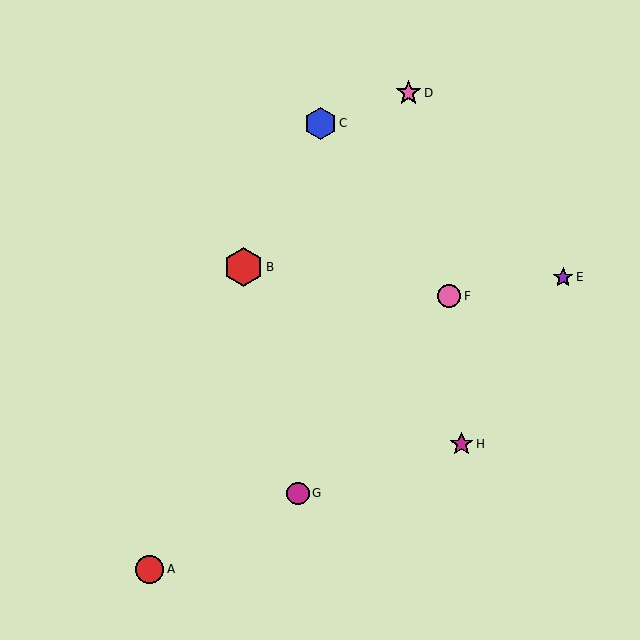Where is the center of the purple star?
The center of the purple star is at (563, 277).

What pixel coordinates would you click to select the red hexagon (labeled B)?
Click at (243, 267) to select the red hexagon B.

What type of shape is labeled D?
Shape D is a pink star.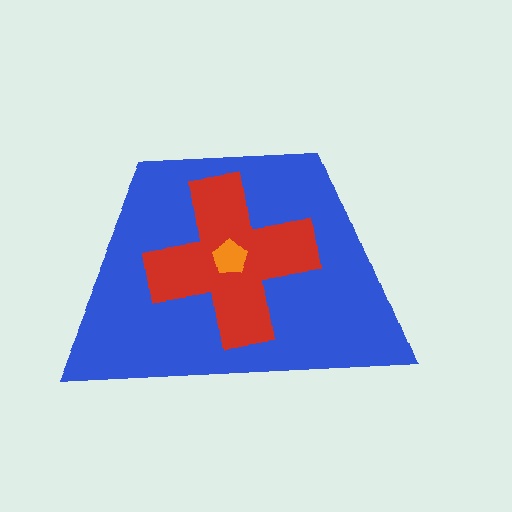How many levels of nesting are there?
3.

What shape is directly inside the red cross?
The orange pentagon.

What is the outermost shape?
The blue trapezoid.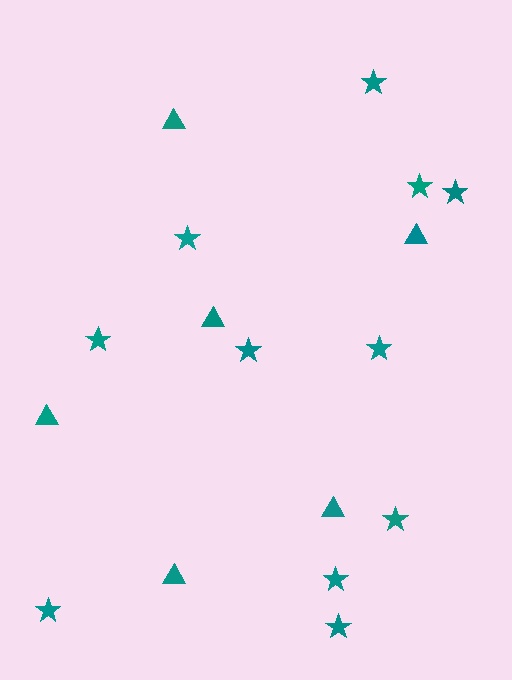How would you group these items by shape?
There are 2 groups: one group of stars (11) and one group of triangles (6).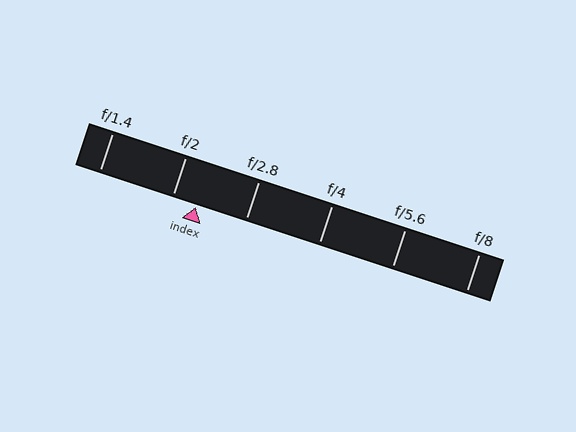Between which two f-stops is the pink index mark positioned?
The index mark is between f/2 and f/2.8.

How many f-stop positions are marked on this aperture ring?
There are 6 f-stop positions marked.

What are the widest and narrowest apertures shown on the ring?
The widest aperture shown is f/1.4 and the narrowest is f/8.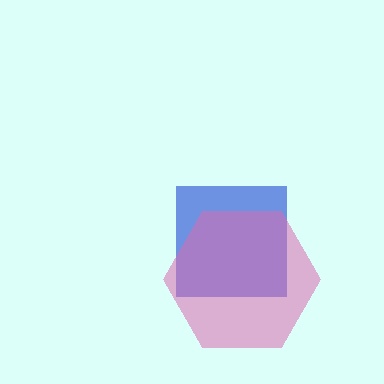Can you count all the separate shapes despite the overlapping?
Yes, there are 2 separate shapes.